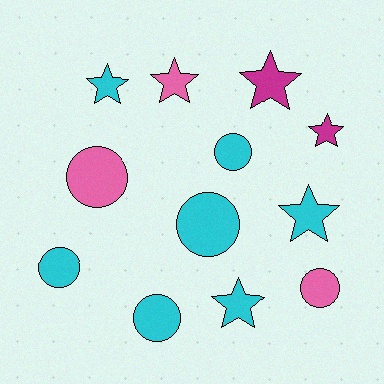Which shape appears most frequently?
Star, with 6 objects.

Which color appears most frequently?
Cyan, with 7 objects.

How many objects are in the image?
There are 12 objects.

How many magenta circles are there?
There are no magenta circles.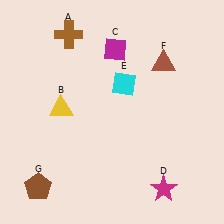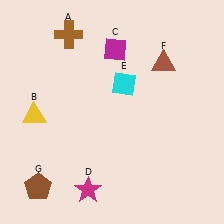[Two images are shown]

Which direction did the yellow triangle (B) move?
The yellow triangle (B) moved left.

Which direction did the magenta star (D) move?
The magenta star (D) moved left.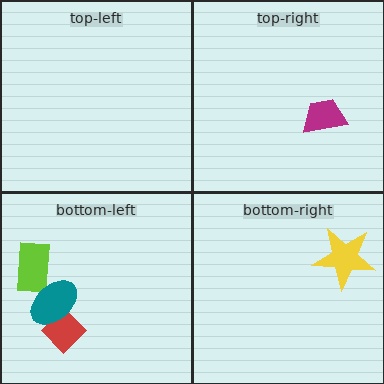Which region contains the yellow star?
The bottom-right region.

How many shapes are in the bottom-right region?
1.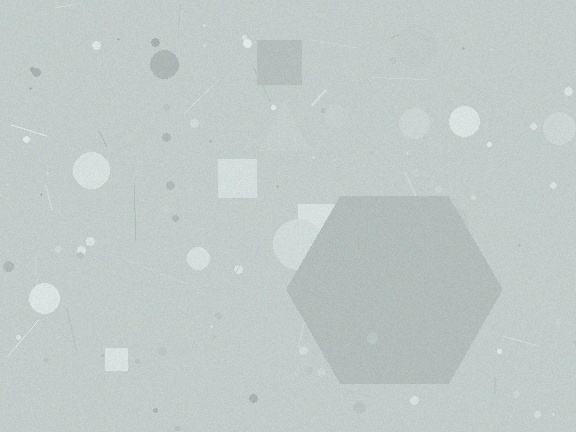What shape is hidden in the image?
A hexagon is hidden in the image.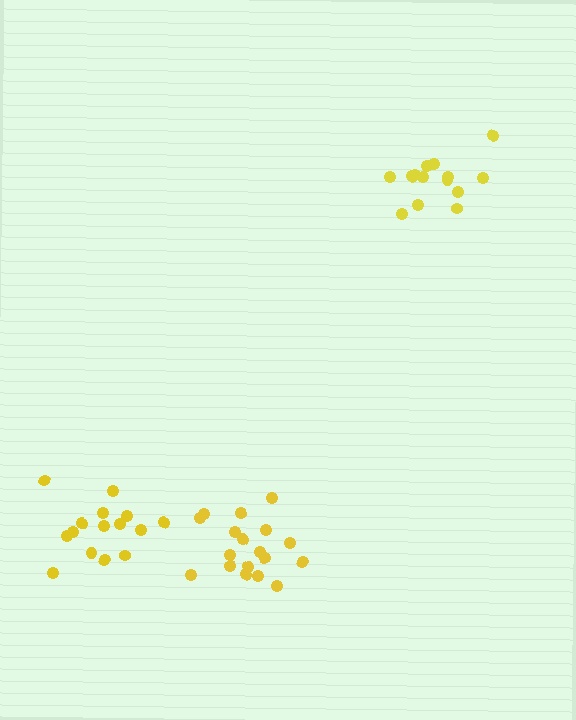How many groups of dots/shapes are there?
There are 3 groups.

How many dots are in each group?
Group 1: 18 dots, Group 2: 14 dots, Group 3: 15 dots (47 total).